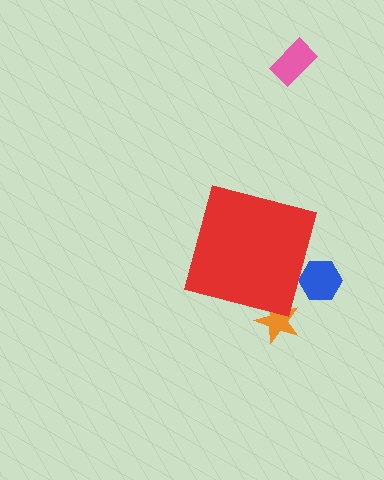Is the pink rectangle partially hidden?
No, the pink rectangle is fully visible.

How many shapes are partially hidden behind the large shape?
2 shapes are partially hidden.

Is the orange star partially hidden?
Yes, the orange star is partially hidden behind the red square.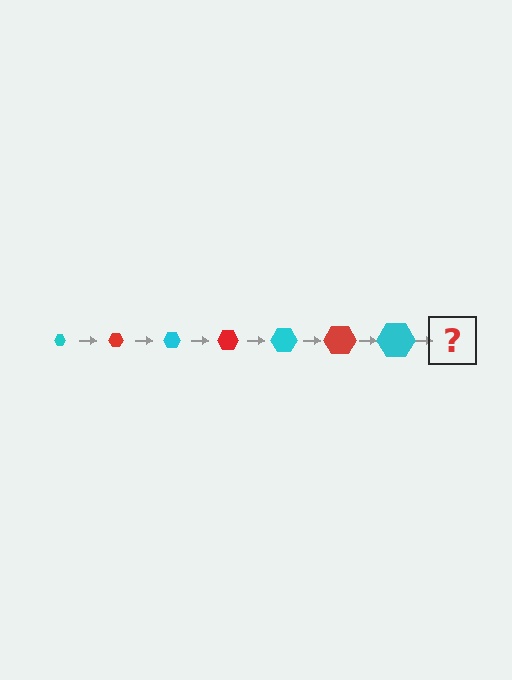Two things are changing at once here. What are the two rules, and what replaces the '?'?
The two rules are that the hexagon grows larger each step and the color cycles through cyan and red. The '?' should be a red hexagon, larger than the previous one.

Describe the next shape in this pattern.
It should be a red hexagon, larger than the previous one.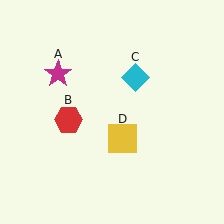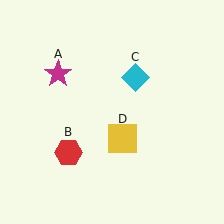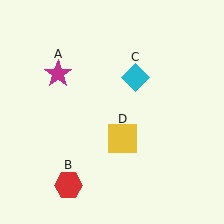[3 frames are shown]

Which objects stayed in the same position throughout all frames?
Magenta star (object A) and cyan diamond (object C) and yellow square (object D) remained stationary.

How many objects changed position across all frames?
1 object changed position: red hexagon (object B).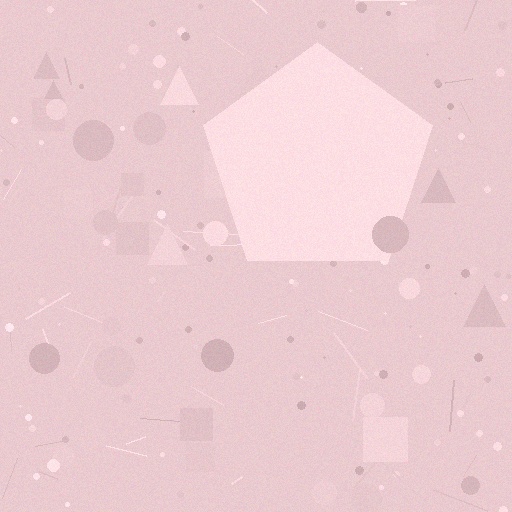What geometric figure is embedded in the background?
A pentagon is embedded in the background.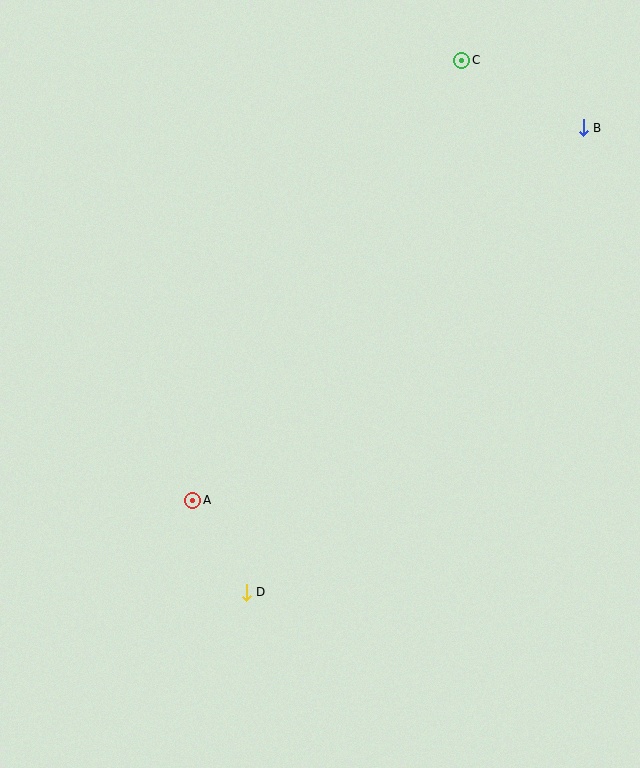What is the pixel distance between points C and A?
The distance between C and A is 516 pixels.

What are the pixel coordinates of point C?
Point C is at (462, 60).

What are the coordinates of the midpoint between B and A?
The midpoint between B and A is at (388, 314).